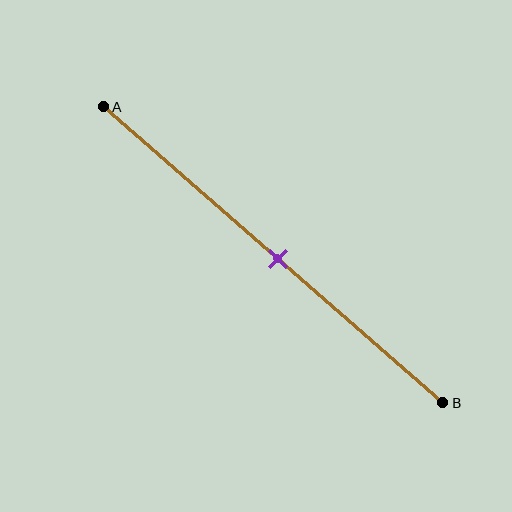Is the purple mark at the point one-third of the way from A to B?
No, the mark is at about 50% from A, not at the 33% one-third point.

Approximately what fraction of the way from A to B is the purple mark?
The purple mark is approximately 50% of the way from A to B.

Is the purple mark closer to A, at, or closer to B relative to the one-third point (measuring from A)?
The purple mark is closer to point B than the one-third point of segment AB.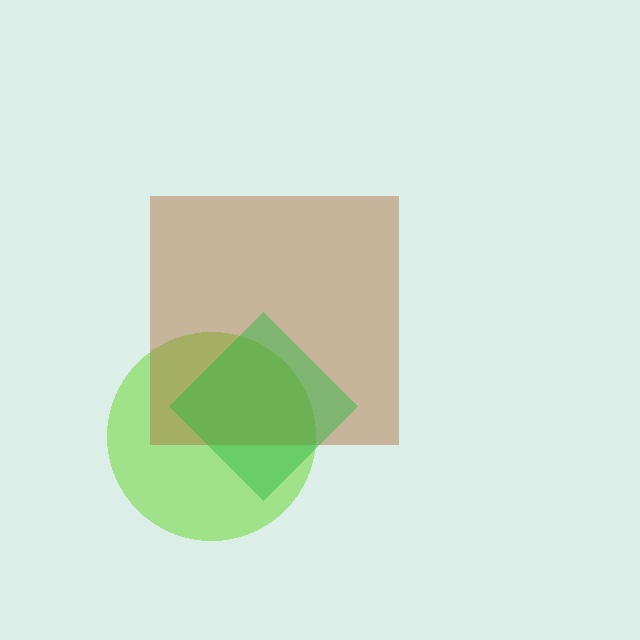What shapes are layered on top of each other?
The layered shapes are: a lime circle, a brown square, a green diamond.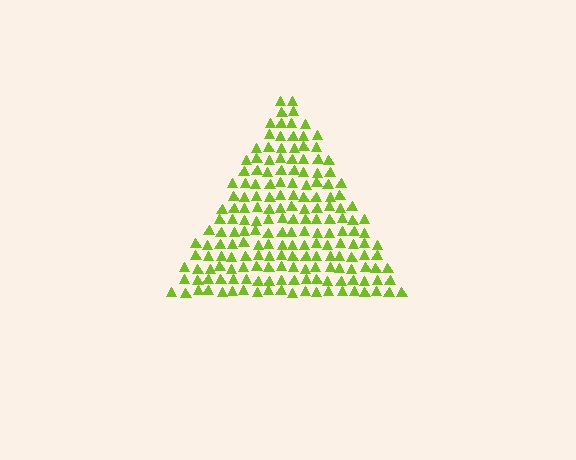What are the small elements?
The small elements are triangles.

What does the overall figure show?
The overall figure shows a triangle.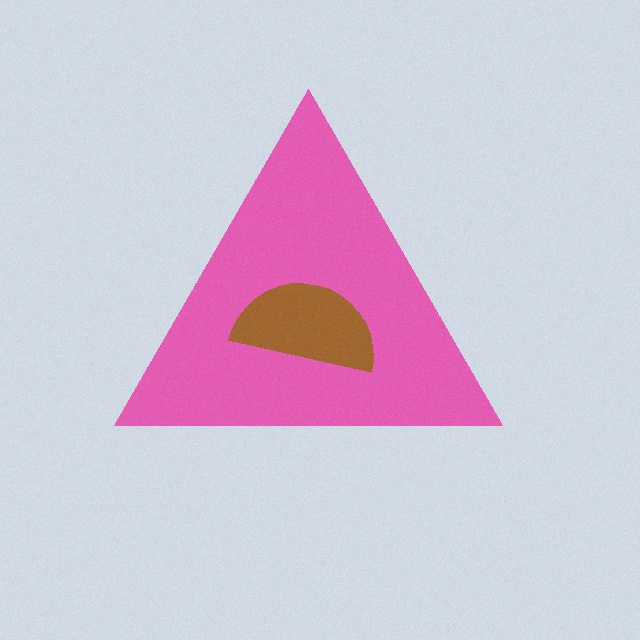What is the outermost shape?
The pink triangle.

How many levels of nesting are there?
2.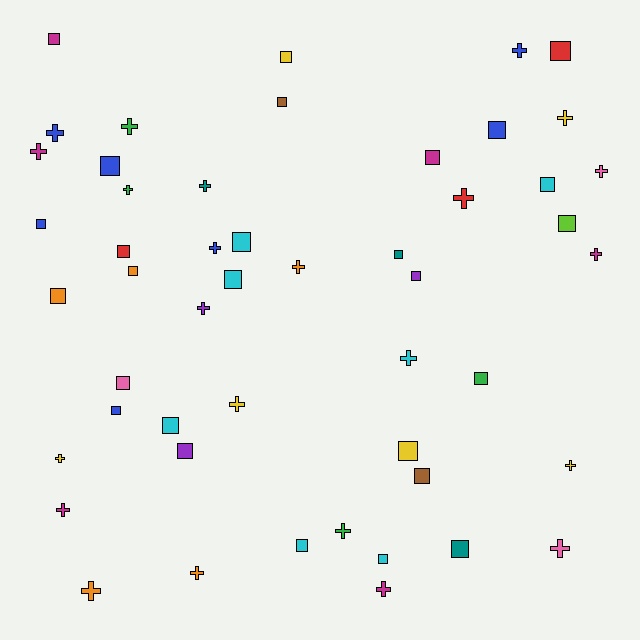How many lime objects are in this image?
There is 1 lime object.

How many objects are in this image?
There are 50 objects.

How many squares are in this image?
There are 27 squares.